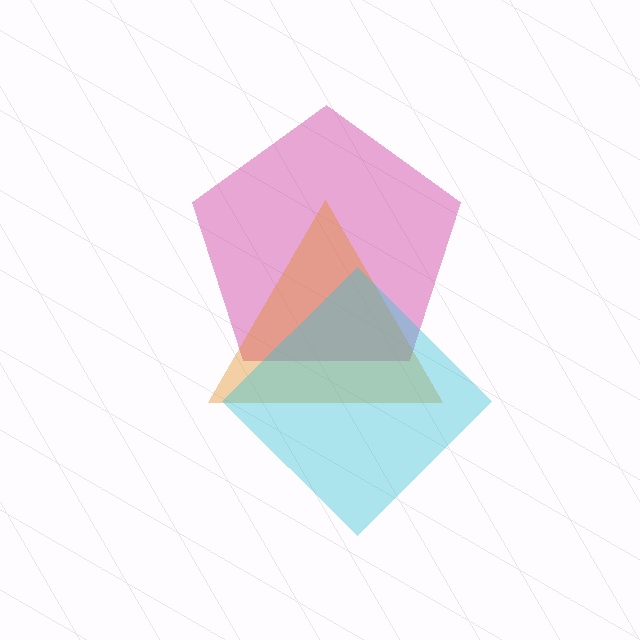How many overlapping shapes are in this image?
There are 3 overlapping shapes in the image.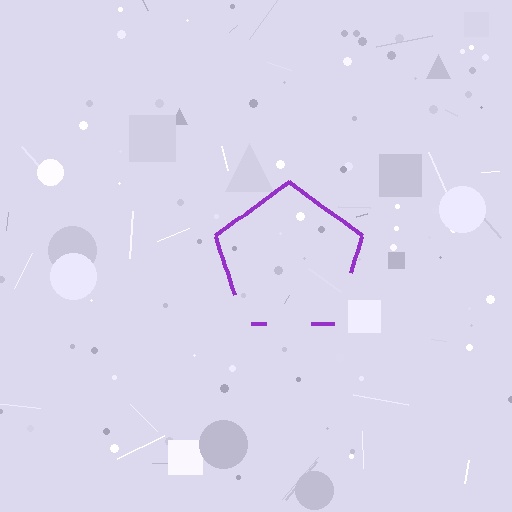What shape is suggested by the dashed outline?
The dashed outline suggests a pentagon.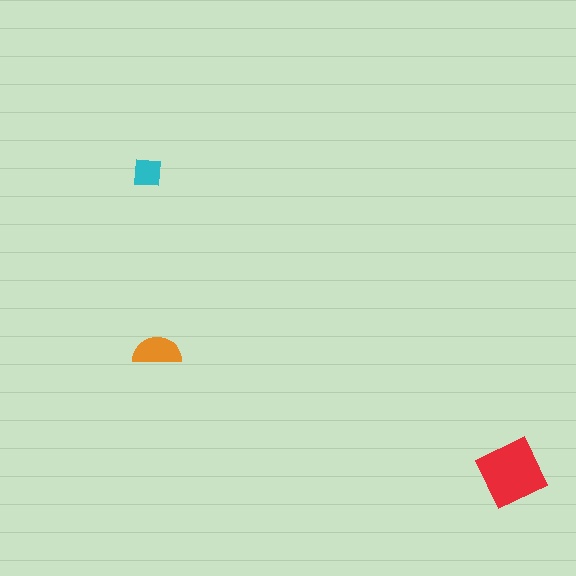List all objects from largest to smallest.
The red square, the orange semicircle, the cyan square.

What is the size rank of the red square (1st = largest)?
1st.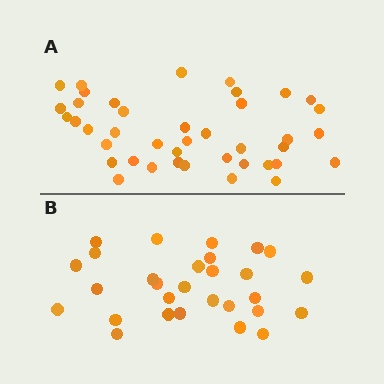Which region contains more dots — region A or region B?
Region A (the top region) has more dots.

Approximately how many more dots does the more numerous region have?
Region A has roughly 12 or so more dots than region B.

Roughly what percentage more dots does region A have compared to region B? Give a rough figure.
About 40% more.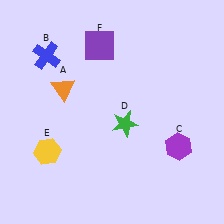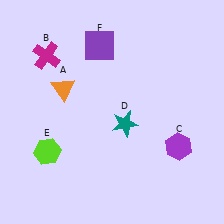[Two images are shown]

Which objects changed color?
B changed from blue to magenta. D changed from green to teal. E changed from yellow to lime.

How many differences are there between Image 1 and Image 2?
There are 3 differences between the two images.